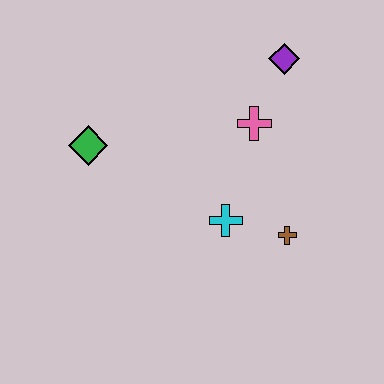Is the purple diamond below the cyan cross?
No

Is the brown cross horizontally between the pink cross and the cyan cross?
No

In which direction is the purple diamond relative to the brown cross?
The purple diamond is above the brown cross.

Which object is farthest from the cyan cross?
The purple diamond is farthest from the cyan cross.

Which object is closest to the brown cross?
The cyan cross is closest to the brown cross.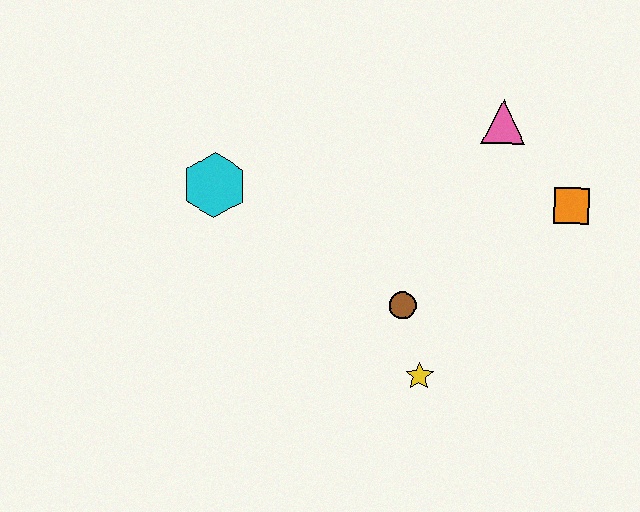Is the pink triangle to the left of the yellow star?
No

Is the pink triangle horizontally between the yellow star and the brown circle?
No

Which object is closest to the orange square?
The pink triangle is closest to the orange square.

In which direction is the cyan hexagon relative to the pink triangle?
The cyan hexagon is to the left of the pink triangle.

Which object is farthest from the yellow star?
The cyan hexagon is farthest from the yellow star.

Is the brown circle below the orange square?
Yes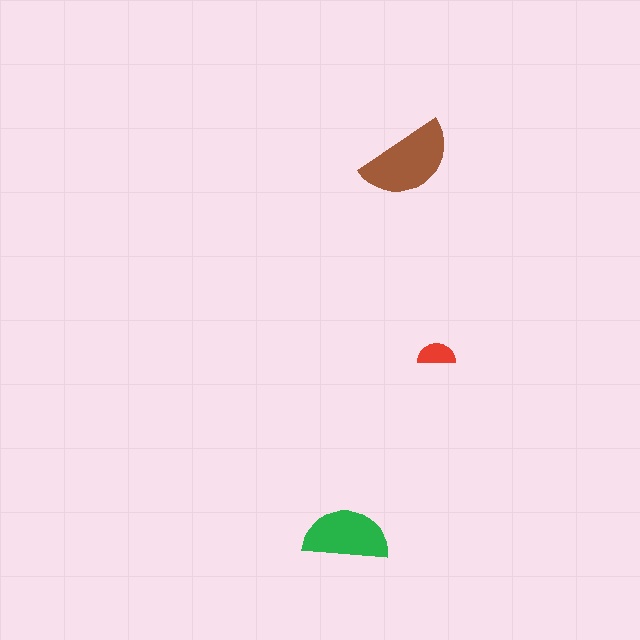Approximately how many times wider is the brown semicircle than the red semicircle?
About 2.5 times wider.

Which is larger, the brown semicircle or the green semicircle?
The brown one.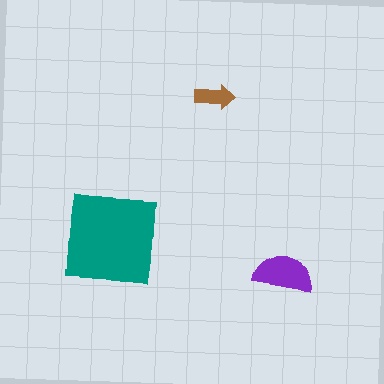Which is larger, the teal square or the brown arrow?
The teal square.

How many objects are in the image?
There are 3 objects in the image.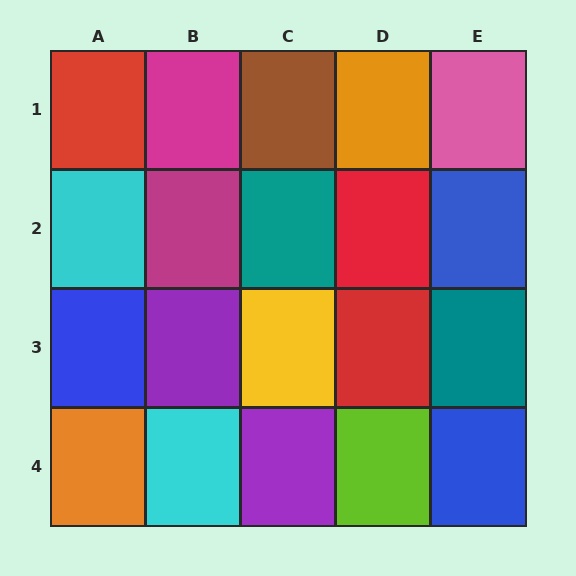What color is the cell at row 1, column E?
Pink.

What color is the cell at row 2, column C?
Teal.